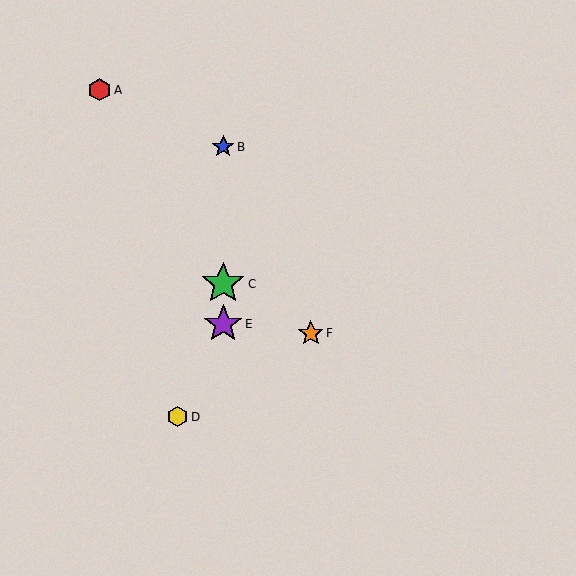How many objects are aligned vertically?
3 objects (B, C, E) are aligned vertically.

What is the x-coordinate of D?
Object D is at x≈178.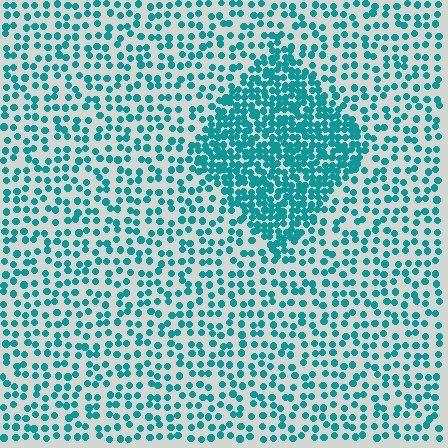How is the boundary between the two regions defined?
The boundary is defined by a change in element density (approximately 2.4x ratio). All elements are the same color, size, and shape.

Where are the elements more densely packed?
The elements are more densely packed inside the diamond boundary.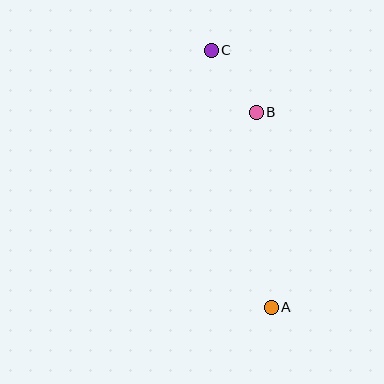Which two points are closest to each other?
Points B and C are closest to each other.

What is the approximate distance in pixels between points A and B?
The distance between A and B is approximately 195 pixels.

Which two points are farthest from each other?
Points A and C are farthest from each other.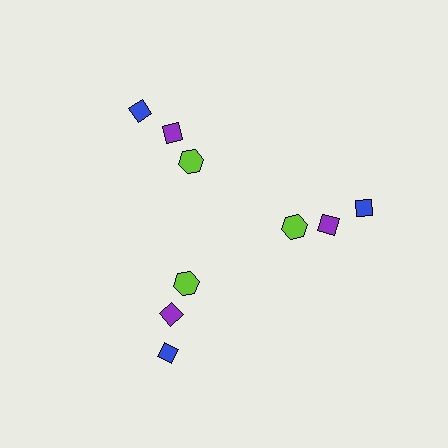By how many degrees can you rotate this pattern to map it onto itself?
The pattern maps onto itself every 120 degrees of rotation.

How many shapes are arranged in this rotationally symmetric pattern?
There are 9 shapes, arranged in 3 groups of 3.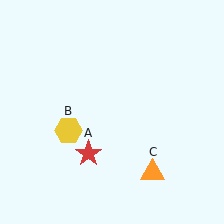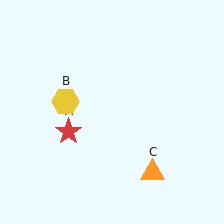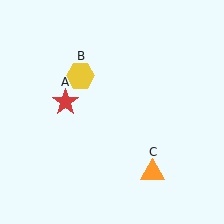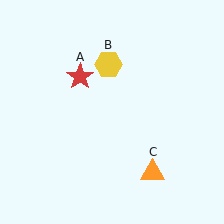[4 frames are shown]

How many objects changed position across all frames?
2 objects changed position: red star (object A), yellow hexagon (object B).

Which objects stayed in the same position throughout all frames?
Orange triangle (object C) remained stationary.